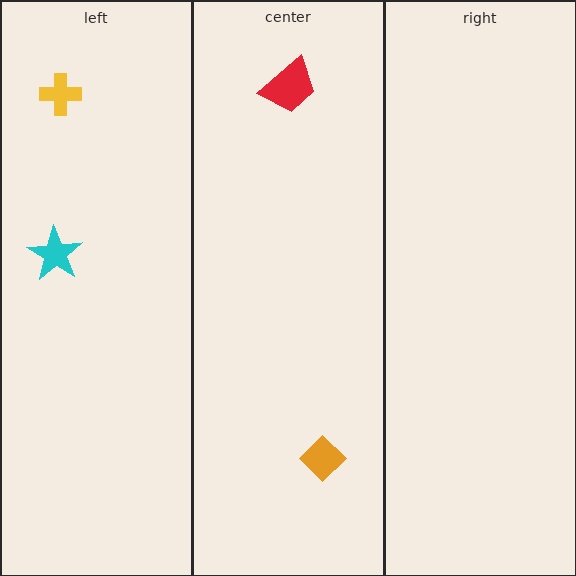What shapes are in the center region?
The red trapezoid, the orange diamond.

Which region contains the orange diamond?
The center region.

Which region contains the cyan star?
The left region.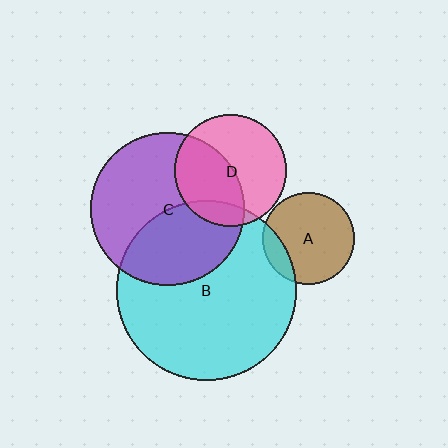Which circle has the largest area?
Circle B (cyan).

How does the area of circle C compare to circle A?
Approximately 2.8 times.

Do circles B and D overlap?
Yes.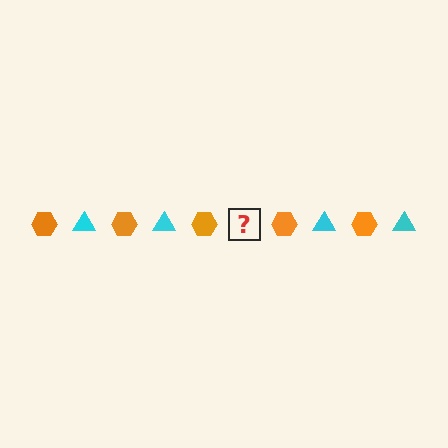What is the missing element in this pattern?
The missing element is a cyan triangle.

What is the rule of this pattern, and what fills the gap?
The rule is that the pattern alternates between orange hexagon and cyan triangle. The gap should be filled with a cyan triangle.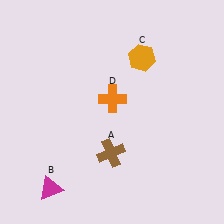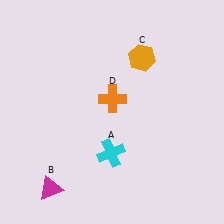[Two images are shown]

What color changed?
The cross (A) changed from brown in Image 1 to cyan in Image 2.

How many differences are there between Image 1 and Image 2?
There is 1 difference between the two images.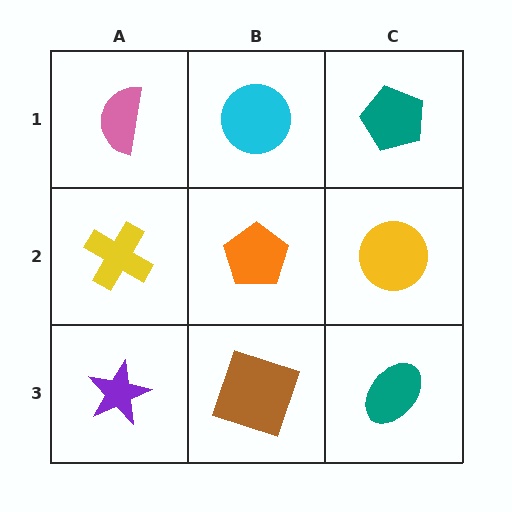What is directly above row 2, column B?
A cyan circle.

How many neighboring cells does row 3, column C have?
2.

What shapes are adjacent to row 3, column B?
An orange pentagon (row 2, column B), a purple star (row 3, column A), a teal ellipse (row 3, column C).